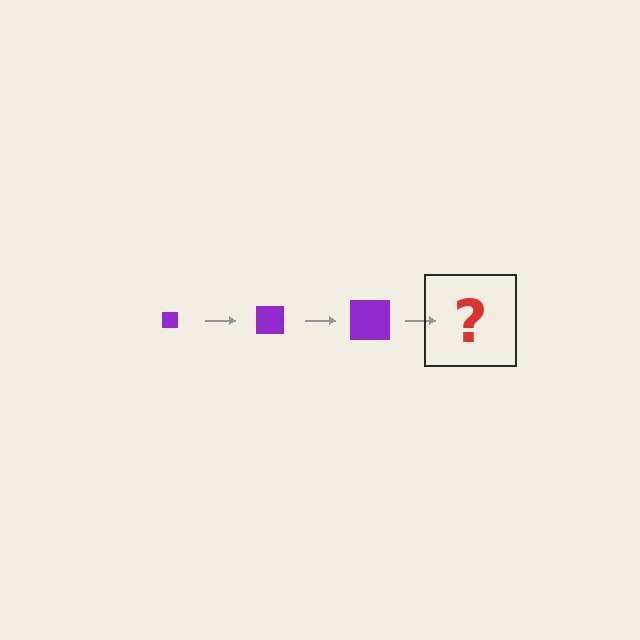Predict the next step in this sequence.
The next step is a purple square, larger than the previous one.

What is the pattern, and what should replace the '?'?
The pattern is that the square gets progressively larger each step. The '?' should be a purple square, larger than the previous one.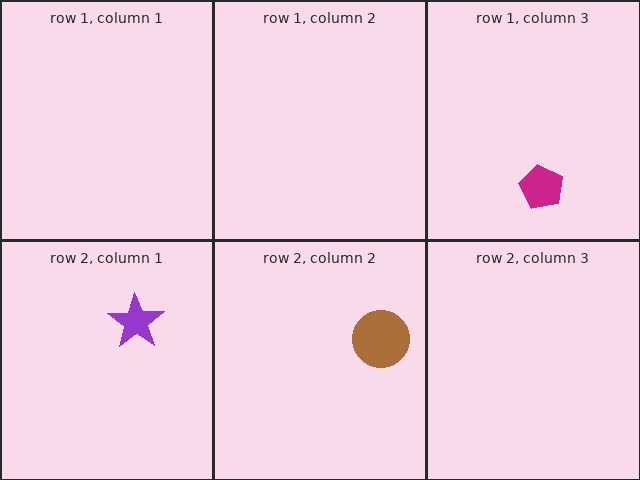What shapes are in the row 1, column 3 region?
The magenta pentagon.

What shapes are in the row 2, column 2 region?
The brown circle.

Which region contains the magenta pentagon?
The row 1, column 3 region.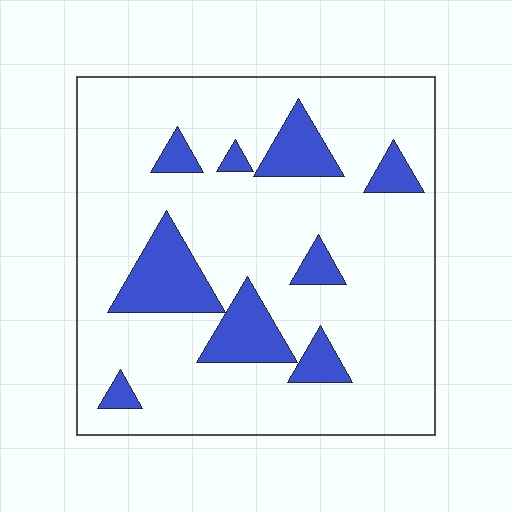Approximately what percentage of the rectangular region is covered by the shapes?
Approximately 15%.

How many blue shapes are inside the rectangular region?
9.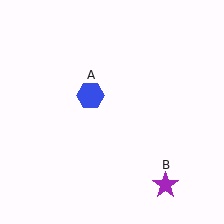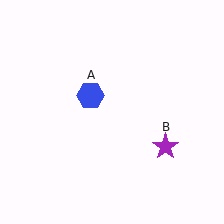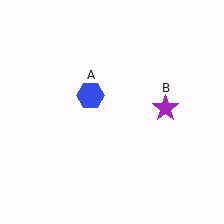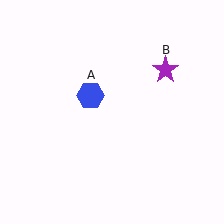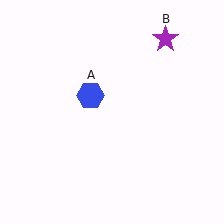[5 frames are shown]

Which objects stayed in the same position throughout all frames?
Blue hexagon (object A) remained stationary.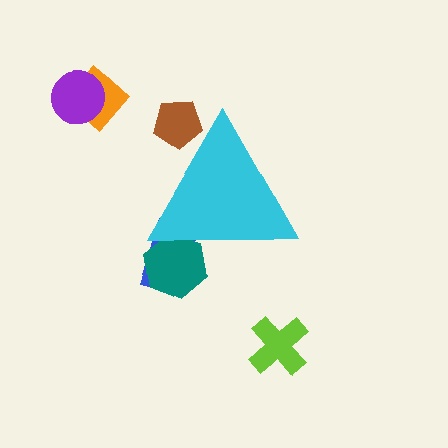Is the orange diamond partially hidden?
No, the orange diamond is fully visible.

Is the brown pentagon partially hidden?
Yes, the brown pentagon is partially hidden behind the cyan triangle.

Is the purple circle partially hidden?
No, the purple circle is fully visible.